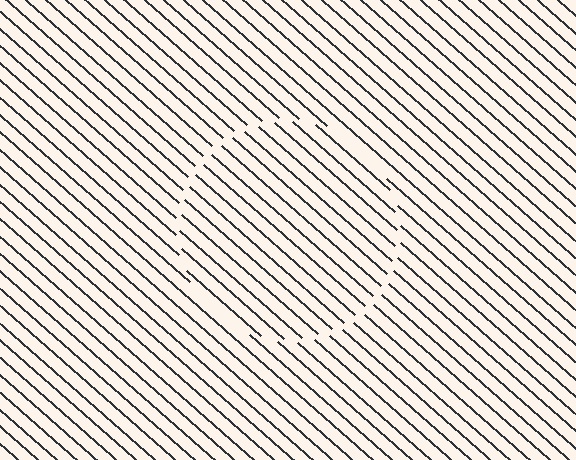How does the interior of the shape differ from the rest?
The interior of the shape contains the same grating, shifted by half a period — the contour is defined by the phase discontinuity where line-ends from the inner and outer gratings abut.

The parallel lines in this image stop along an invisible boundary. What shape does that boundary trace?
An illusory circle. The interior of the shape contains the same grating, shifted by half a period — the contour is defined by the phase discontinuity where line-ends from the inner and outer gratings abut.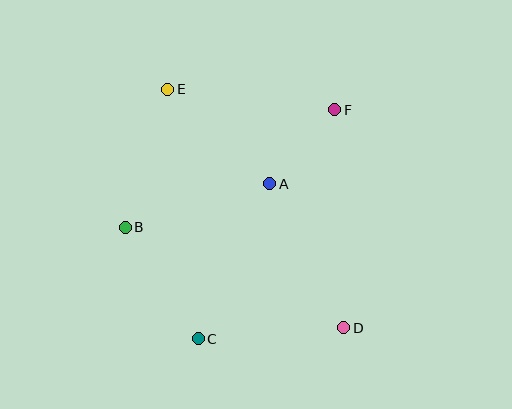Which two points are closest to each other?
Points A and F are closest to each other.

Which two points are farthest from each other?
Points D and E are farthest from each other.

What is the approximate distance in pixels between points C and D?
The distance between C and D is approximately 146 pixels.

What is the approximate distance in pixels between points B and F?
The distance between B and F is approximately 240 pixels.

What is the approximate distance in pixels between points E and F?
The distance between E and F is approximately 168 pixels.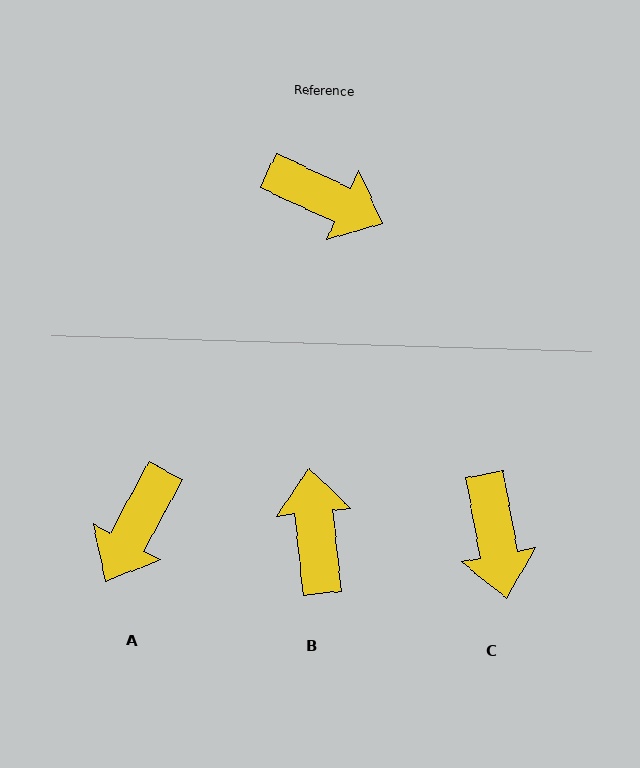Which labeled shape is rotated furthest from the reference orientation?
B, about 121 degrees away.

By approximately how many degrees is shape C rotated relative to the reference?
Approximately 55 degrees clockwise.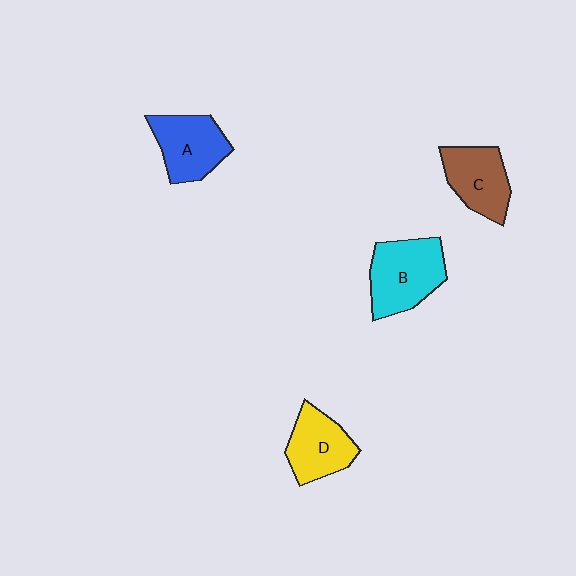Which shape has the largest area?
Shape B (cyan).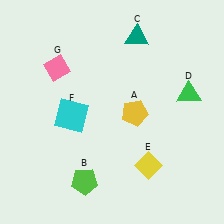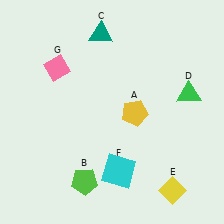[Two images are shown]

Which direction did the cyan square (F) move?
The cyan square (F) moved down.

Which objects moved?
The objects that moved are: the teal triangle (C), the yellow diamond (E), the cyan square (F).